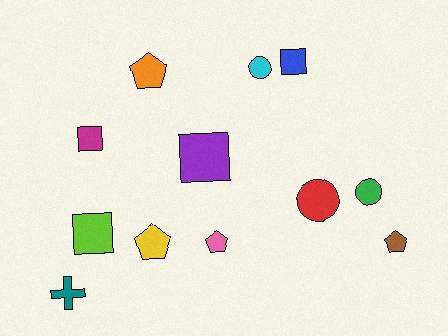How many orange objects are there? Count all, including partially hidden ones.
There is 1 orange object.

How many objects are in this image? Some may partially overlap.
There are 12 objects.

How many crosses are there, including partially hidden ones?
There is 1 cross.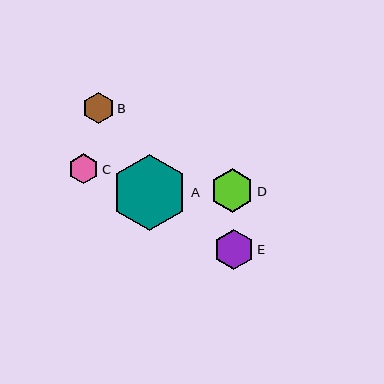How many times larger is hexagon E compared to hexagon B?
Hexagon E is approximately 1.3 times the size of hexagon B.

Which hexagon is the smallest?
Hexagon C is the smallest with a size of approximately 30 pixels.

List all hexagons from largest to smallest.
From largest to smallest: A, D, E, B, C.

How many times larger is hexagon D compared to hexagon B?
Hexagon D is approximately 1.4 times the size of hexagon B.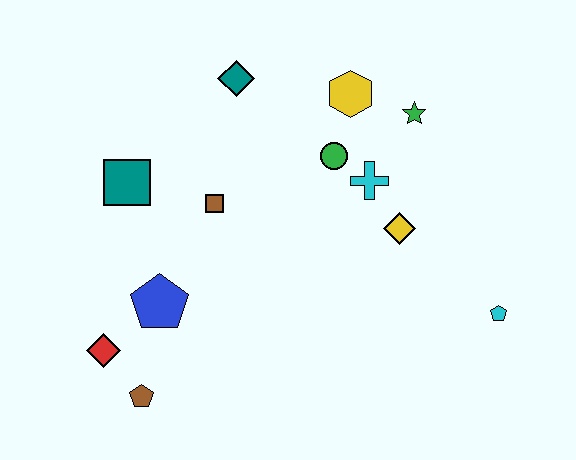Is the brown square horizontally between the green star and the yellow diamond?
No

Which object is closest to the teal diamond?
The yellow hexagon is closest to the teal diamond.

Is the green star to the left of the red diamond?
No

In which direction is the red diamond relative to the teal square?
The red diamond is below the teal square.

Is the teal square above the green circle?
No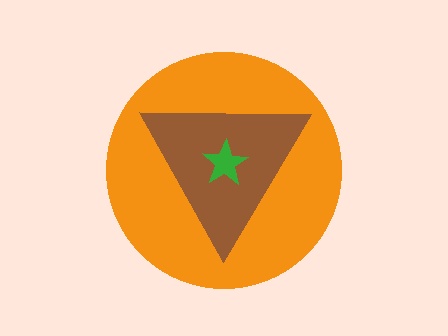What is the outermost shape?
The orange circle.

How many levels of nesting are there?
3.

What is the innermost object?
The green star.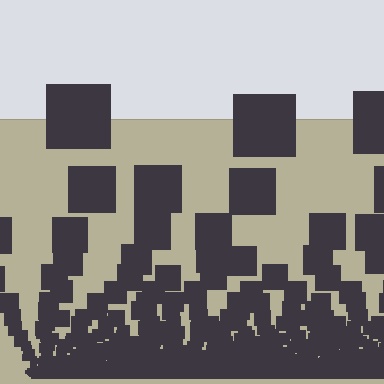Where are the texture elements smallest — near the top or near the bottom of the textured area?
Near the bottom.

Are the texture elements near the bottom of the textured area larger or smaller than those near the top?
Smaller. The gradient is inverted — elements near the bottom are smaller and denser.